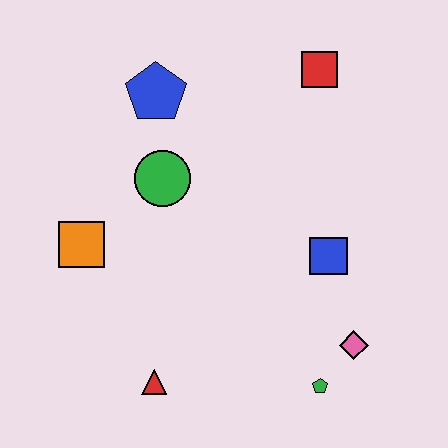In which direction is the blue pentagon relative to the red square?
The blue pentagon is to the left of the red square.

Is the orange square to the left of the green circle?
Yes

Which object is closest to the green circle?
The blue pentagon is closest to the green circle.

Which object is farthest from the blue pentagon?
The green pentagon is farthest from the blue pentagon.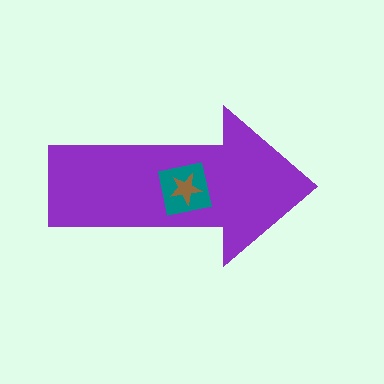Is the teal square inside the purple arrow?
Yes.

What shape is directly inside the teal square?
The brown star.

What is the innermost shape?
The brown star.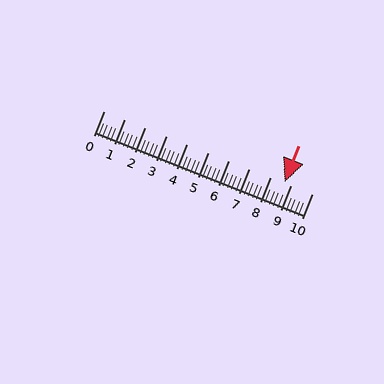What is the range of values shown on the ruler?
The ruler shows values from 0 to 10.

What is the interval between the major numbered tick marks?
The major tick marks are spaced 1 units apart.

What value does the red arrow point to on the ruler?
The red arrow points to approximately 8.7.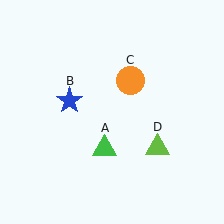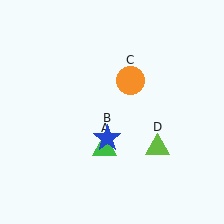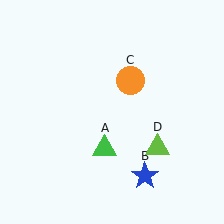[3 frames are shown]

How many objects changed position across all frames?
1 object changed position: blue star (object B).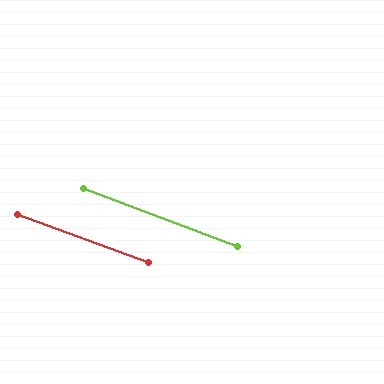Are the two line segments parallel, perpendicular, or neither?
Parallel — their directions differ by only 0.4°.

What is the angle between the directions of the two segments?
Approximately 0 degrees.